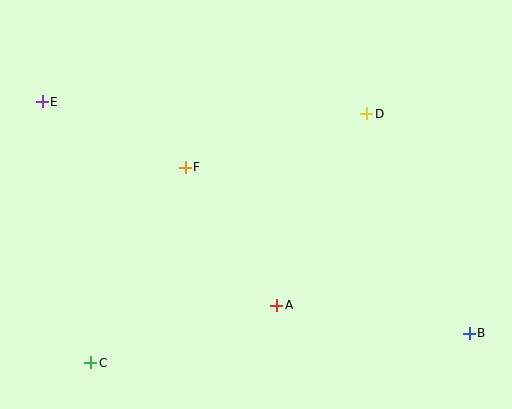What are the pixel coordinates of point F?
Point F is at (185, 167).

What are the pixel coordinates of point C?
Point C is at (91, 363).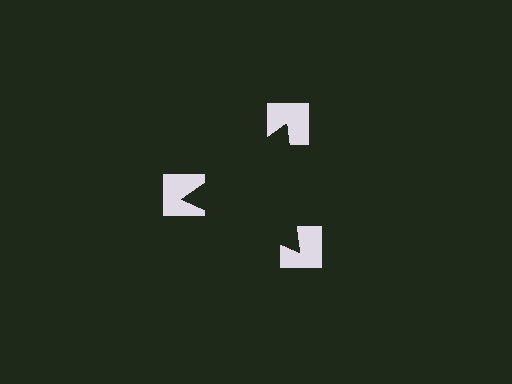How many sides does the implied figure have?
3 sides.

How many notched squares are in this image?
There are 3 — one at each vertex of the illusory triangle.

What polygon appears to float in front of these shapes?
An illusory triangle — its edges are inferred from the aligned wedge cuts in the notched squares, not physically drawn.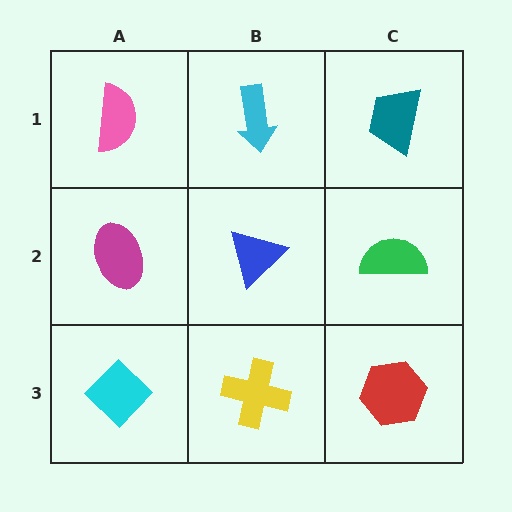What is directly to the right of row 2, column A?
A blue triangle.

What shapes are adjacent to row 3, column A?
A magenta ellipse (row 2, column A), a yellow cross (row 3, column B).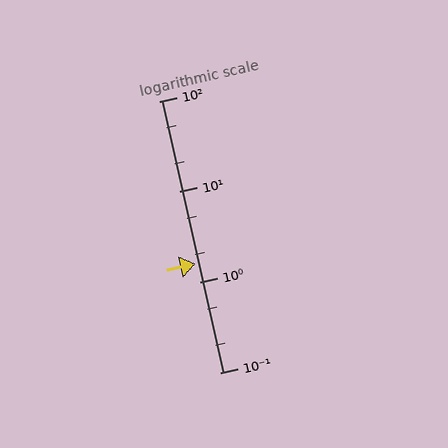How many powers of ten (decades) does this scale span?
The scale spans 3 decades, from 0.1 to 100.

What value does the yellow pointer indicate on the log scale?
The pointer indicates approximately 1.6.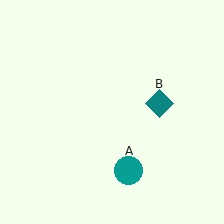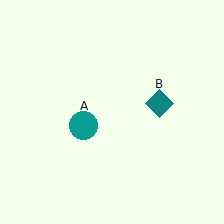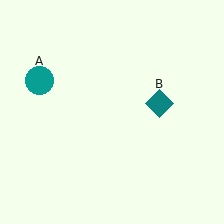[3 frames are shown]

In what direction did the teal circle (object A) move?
The teal circle (object A) moved up and to the left.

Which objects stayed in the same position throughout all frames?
Teal diamond (object B) remained stationary.